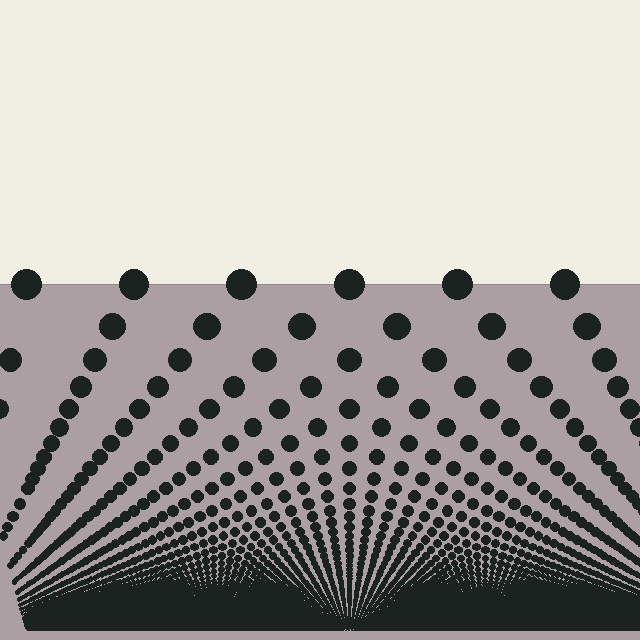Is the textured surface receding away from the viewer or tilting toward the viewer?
The surface appears to tilt toward the viewer. Texture elements get larger and sparser toward the top.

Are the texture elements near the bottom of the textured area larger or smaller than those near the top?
Smaller. The gradient is inverted — elements near the bottom are smaller and denser.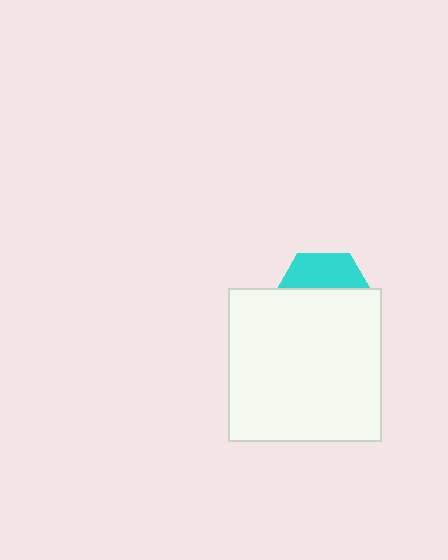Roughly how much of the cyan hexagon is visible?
A small part of it is visible (roughly 34%).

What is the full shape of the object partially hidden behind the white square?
The partially hidden object is a cyan hexagon.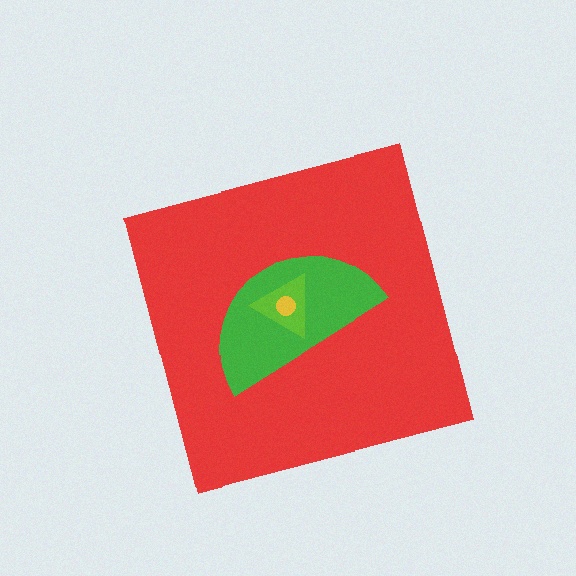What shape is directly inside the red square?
The green semicircle.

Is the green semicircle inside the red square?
Yes.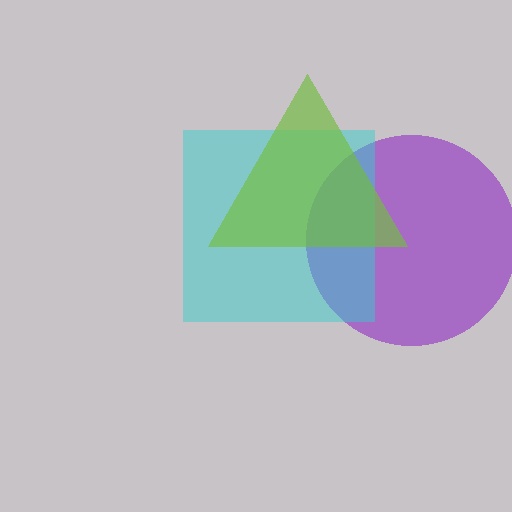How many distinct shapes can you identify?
There are 3 distinct shapes: a purple circle, a cyan square, a lime triangle.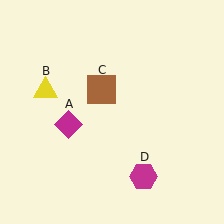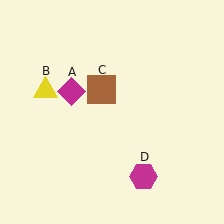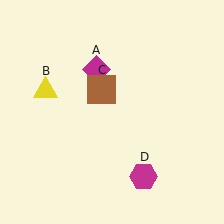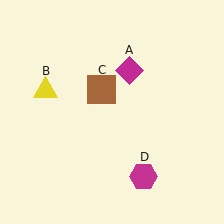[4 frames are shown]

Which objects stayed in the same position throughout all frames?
Yellow triangle (object B) and brown square (object C) and magenta hexagon (object D) remained stationary.